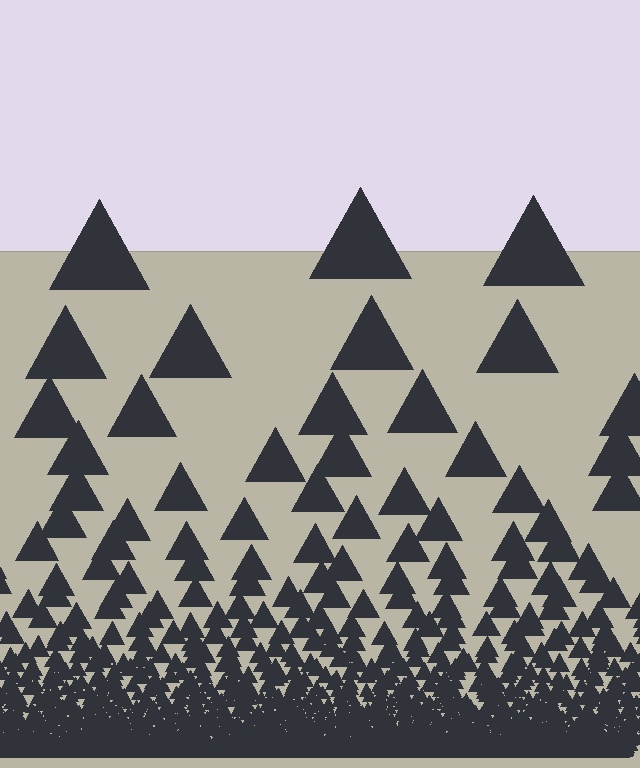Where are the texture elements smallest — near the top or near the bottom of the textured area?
Near the bottom.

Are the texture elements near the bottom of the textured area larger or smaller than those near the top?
Smaller. The gradient is inverted — elements near the bottom are smaller and denser.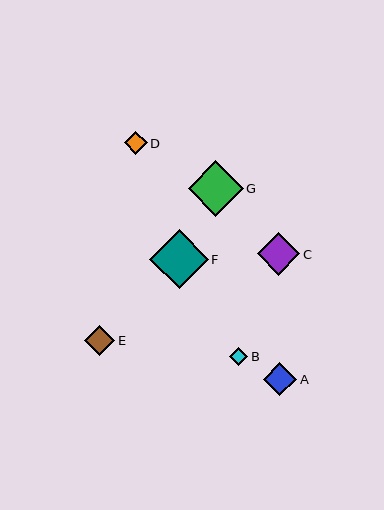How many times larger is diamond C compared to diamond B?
Diamond C is approximately 2.3 times the size of diamond B.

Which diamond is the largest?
Diamond F is the largest with a size of approximately 59 pixels.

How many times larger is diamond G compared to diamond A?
Diamond G is approximately 1.7 times the size of diamond A.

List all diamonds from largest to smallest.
From largest to smallest: F, G, C, A, E, D, B.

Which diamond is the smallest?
Diamond B is the smallest with a size of approximately 18 pixels.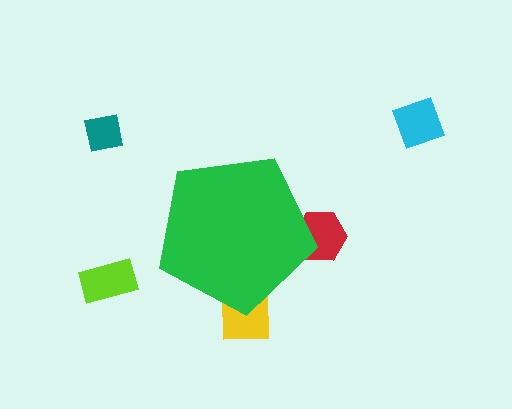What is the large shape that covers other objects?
A green pentagon.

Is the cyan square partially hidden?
No, the cyan square is fully visible.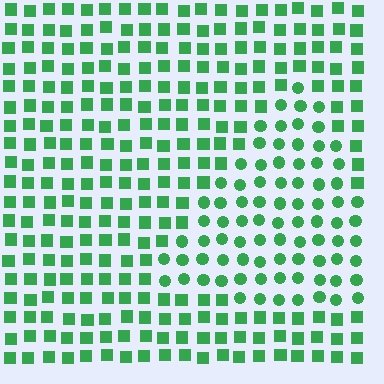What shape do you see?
I see a triangle.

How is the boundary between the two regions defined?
The boundary is defined by a change in element shape: circles inside vs. squares outside. All elements share the same color and spacing.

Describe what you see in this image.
The image is filled with small green elements arranged in a uniform grid. A triangle-shaped region contains circles, while the surrounding area contains squares. The boundary is defined purely by the change in element shape.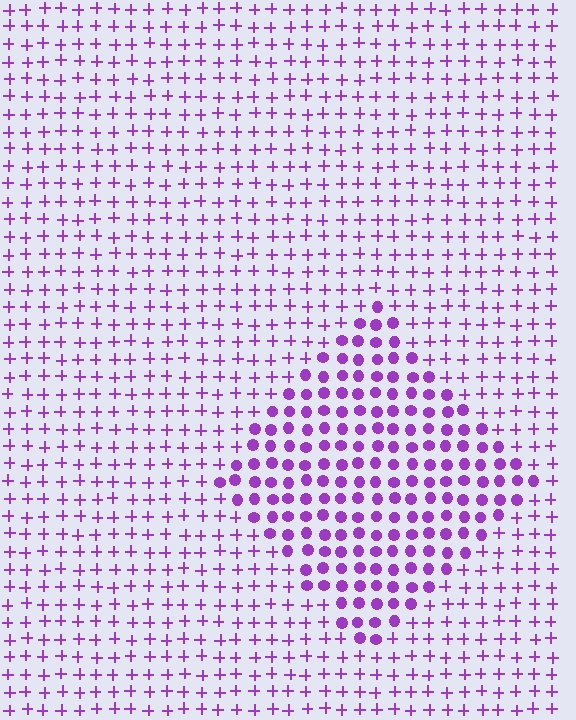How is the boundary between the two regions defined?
The boundary is defined by a change in element shape: circles inside vs. plus signs outside. All elements share the same color and spacing.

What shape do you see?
I see a diamond.